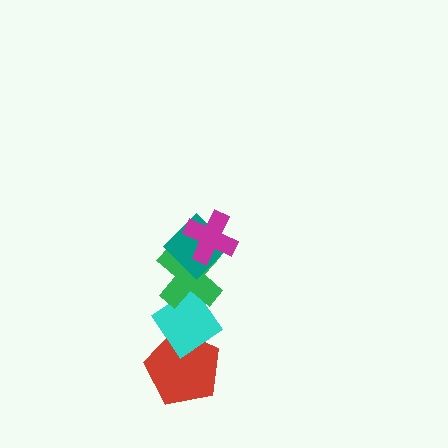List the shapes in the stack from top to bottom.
From top to bottom: the magenta cross, the teal diamond, the green cross, the cyan diamond, the red pentagon.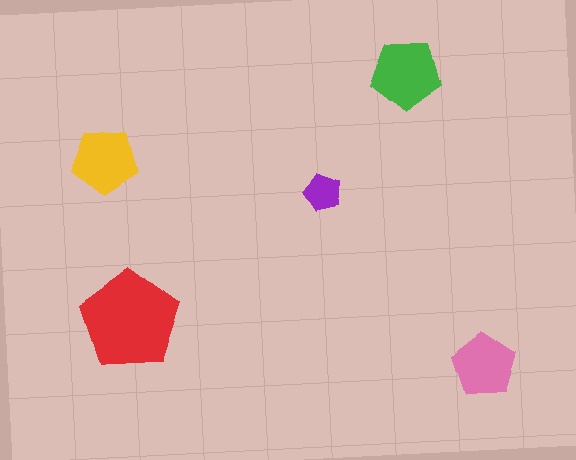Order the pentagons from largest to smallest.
the red one, the green one, the yellow one, the pink one, the purple one.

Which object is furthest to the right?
The pink pentagon is rightmost.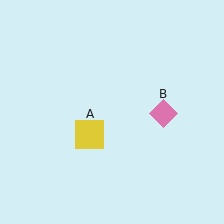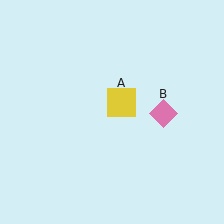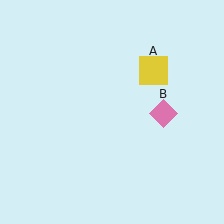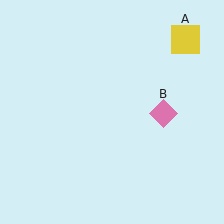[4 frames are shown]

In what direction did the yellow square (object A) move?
The yellow square (object A) moved up and to the right.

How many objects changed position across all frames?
1 object changed position: yellow square (object A).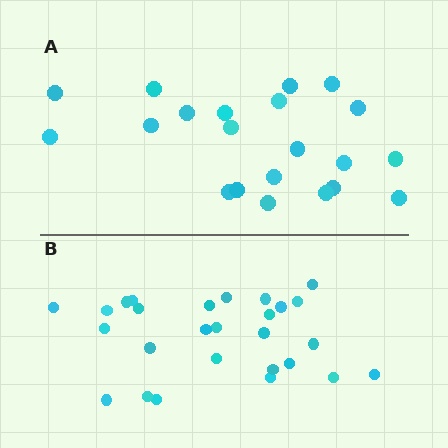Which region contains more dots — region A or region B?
Region B (the bottom region) has more dots.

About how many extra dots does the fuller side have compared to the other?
Region B has about 6 more dots than region A.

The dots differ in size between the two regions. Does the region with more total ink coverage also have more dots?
No. Region A has more total ink coverage because its dots are larger, but region B actually contains more individual dots. Total area can be misleading — the number of items is what matters here.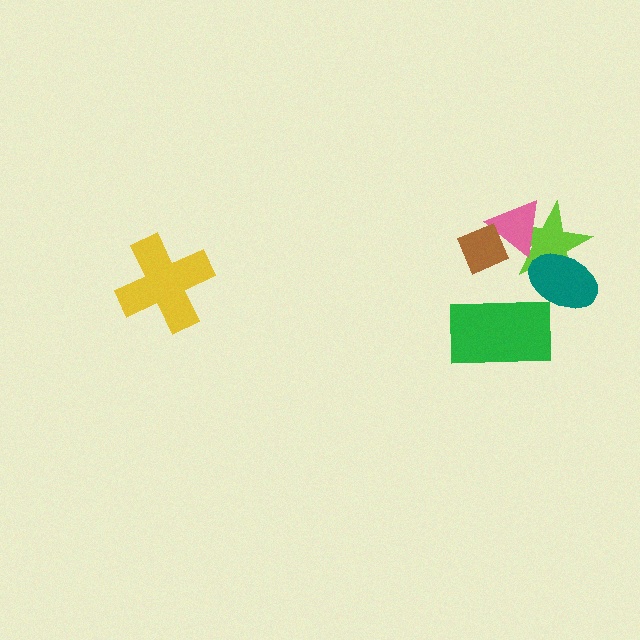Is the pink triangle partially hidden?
Yes, it is partially covered by another shape.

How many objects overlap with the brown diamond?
1 object overlaps with the brown diamond.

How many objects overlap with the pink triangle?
2 objects overlap with the pink triangle.